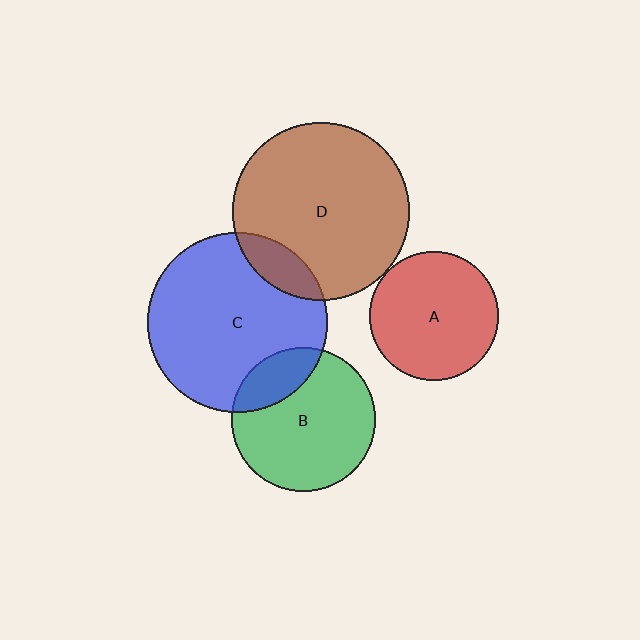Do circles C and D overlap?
Yes.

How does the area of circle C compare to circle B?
Approximately 1.6 times.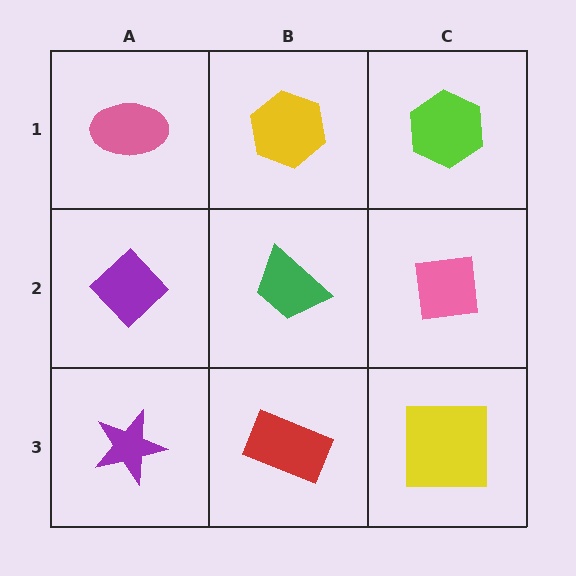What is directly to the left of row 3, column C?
A red rectangle.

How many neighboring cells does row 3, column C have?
2.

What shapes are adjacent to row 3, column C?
A pink square (row 2, column C), a red rectangle (row 3, column B).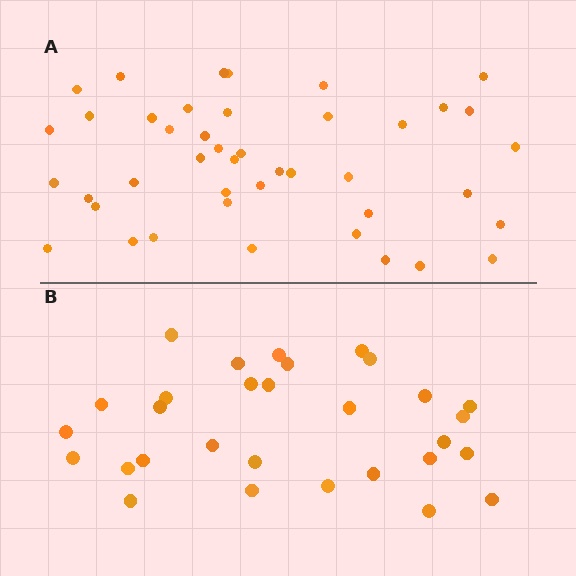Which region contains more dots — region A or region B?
Region A (the top region) has more dots.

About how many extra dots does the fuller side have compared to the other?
Region A has approximately 15 more dots than region B.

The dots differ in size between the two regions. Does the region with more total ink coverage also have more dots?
No. Region B has more total ink coverage because its dots are larger, but region A actually contains more individual dots. Total area can be misleading — the number of items is what matters here.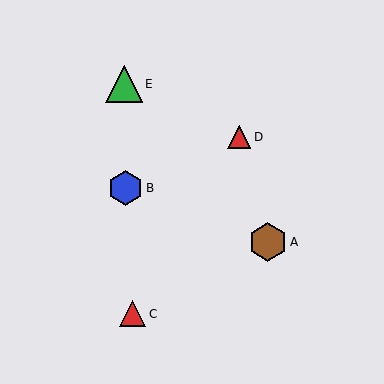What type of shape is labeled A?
Shape A is a brown hexagon.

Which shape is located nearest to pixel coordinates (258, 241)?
The brown hexagon (labeled A) at (268, 242) is nearest to that location.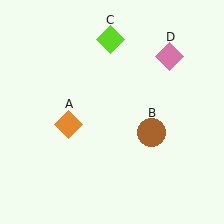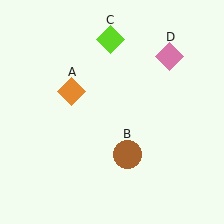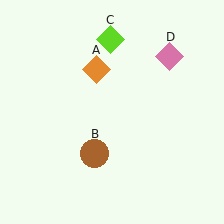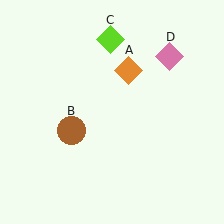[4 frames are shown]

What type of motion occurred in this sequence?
The orange diamond (object A), brown circle (object B) rotated clockwise around the center of the scene.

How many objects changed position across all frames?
2 objects changed position: orange diamond (object A), brown circle (object B).